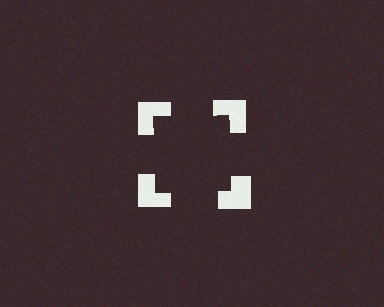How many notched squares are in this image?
There are 4 — one at each vertex of the illusory square.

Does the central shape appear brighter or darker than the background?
It typically appears slightly darker than the background, even though no actual brightness change is drawn.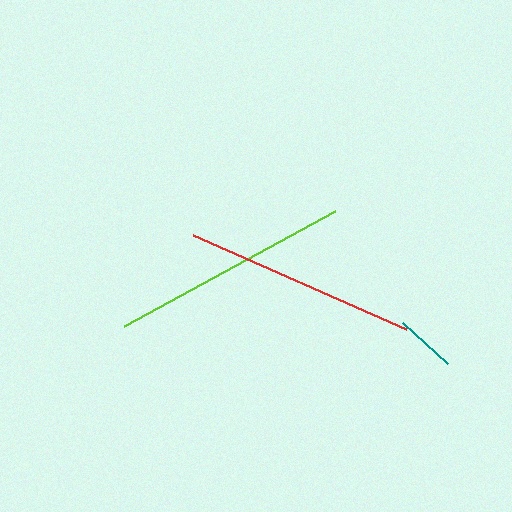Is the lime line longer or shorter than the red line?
The lime line is longer than the red line.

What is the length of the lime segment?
The lime segment is approximately 241 pixels long.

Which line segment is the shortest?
The teal line is the shortest at approximately 61 pixels.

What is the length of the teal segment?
The teal segment is approximately 61 pixels long.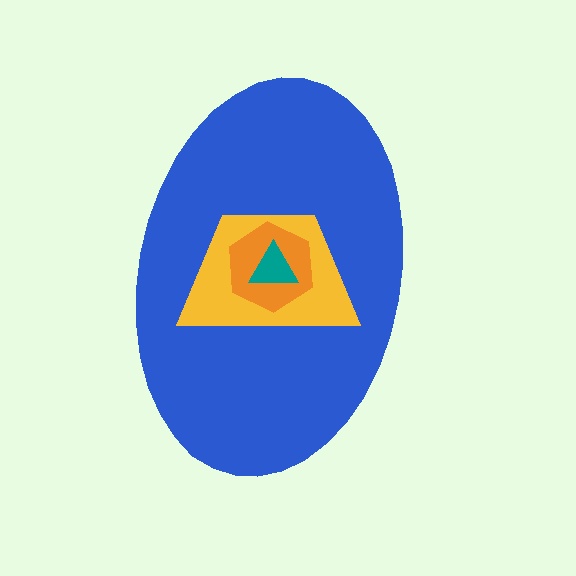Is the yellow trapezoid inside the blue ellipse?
Yes.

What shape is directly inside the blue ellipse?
The yellow trapezoid.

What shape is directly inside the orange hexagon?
The teal triangle.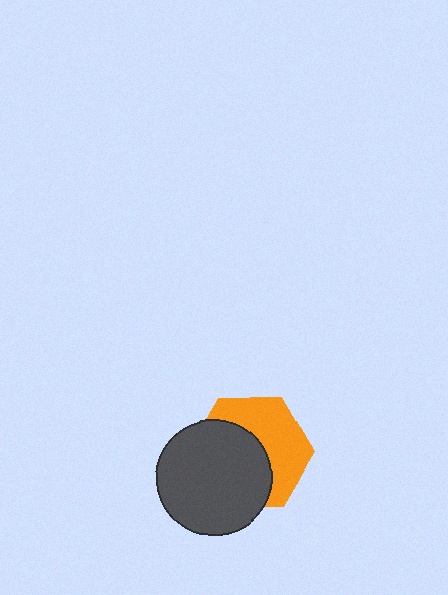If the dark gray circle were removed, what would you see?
You would see the complete orange hexagon.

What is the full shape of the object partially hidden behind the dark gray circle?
The partially hidden object is an orange hexagon.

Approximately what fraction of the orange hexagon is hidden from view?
Roughly 52% of the orange hexagon is hidden behind the dark gray circle.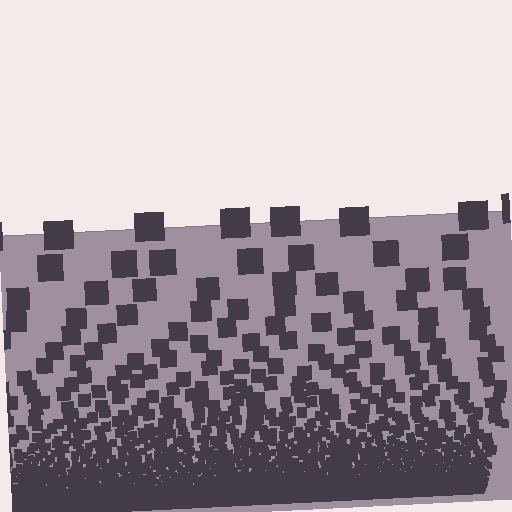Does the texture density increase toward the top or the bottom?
Density increases toward the bottom.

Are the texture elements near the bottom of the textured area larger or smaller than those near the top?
Smaller. The gradient is inverted — elements near the bottom are smaller and denser.